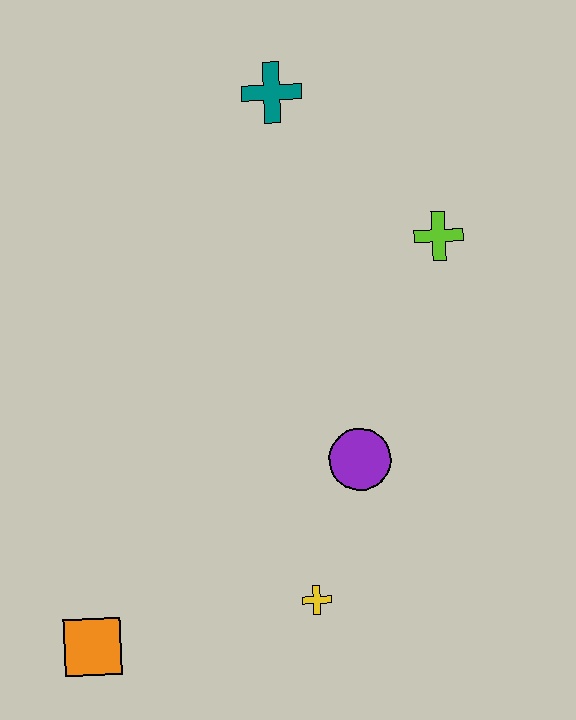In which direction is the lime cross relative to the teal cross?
The lime cross is to the right of the teal cross.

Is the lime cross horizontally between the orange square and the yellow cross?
No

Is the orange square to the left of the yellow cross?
Yes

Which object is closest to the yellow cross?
The purple circle is closest to the yellow cross.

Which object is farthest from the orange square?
The teal cross is farthest from the orange square.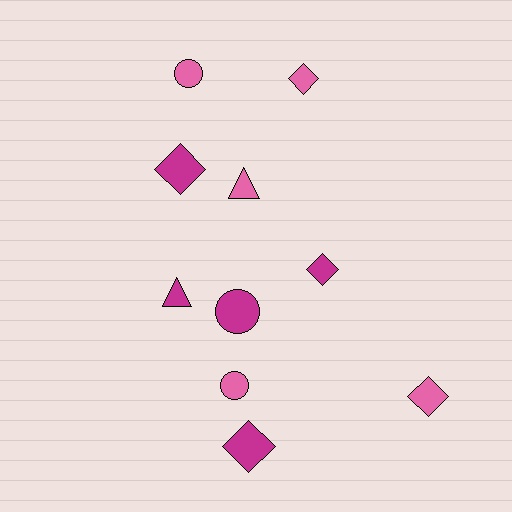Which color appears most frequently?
Magenta, with 5 objects.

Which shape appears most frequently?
Diamond, with 5 objects.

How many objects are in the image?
There are 10 objects.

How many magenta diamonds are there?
There are 3 magenta diamonds.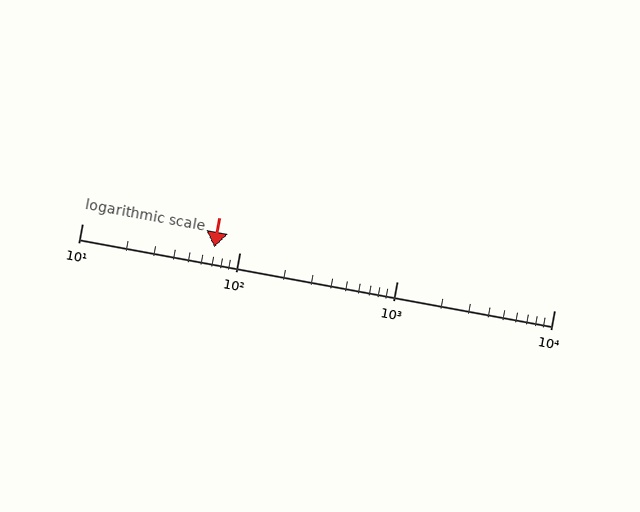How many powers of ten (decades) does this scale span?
The scale spans 3 decades, from 10 to 10000.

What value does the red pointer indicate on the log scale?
The pointer indicates approximately 69.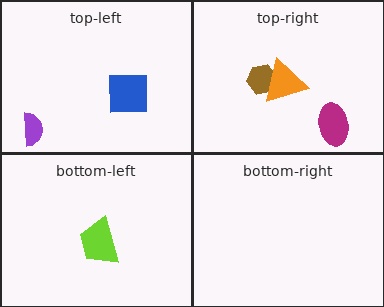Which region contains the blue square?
The top-left region.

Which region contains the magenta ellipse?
The top-right region.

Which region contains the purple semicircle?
The top-left region.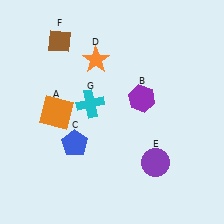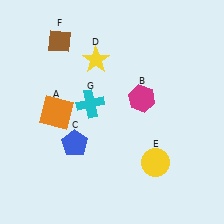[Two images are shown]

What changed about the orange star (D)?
In Image 1, D is orange. In Image 2, it changed to yellow.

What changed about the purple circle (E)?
In Image 1, E is purple. In Image 2, it changed to yellow.